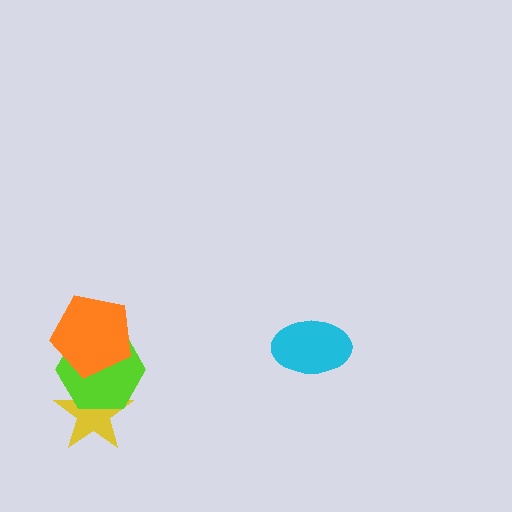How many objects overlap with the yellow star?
1 object overlaps with the yellow star.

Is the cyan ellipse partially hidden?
No, no other shape covers it.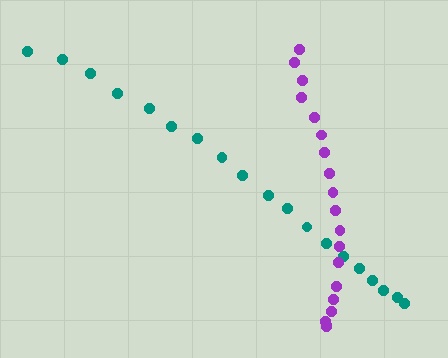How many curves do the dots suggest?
There are 2 distinct paths.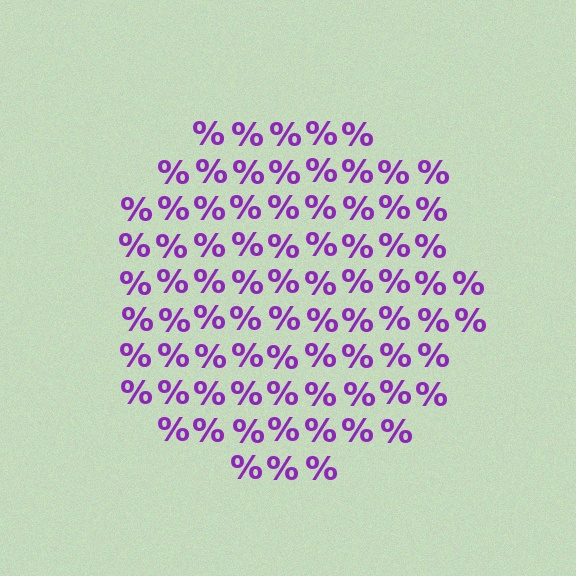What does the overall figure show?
The overall figure shows a circle.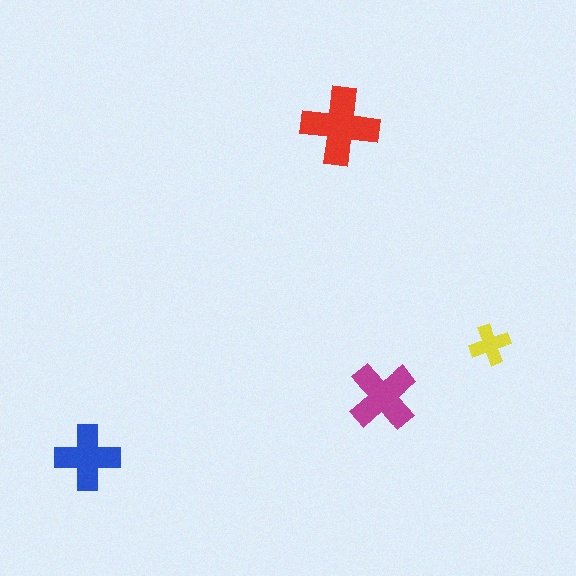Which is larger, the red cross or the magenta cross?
The red one.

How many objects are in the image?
There are 4 objects in the image.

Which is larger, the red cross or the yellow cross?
The red one.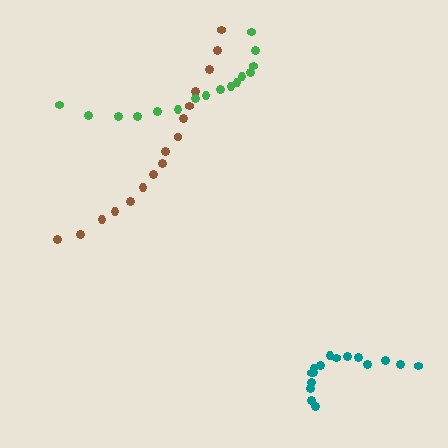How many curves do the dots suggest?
There are 3 distinct paths.